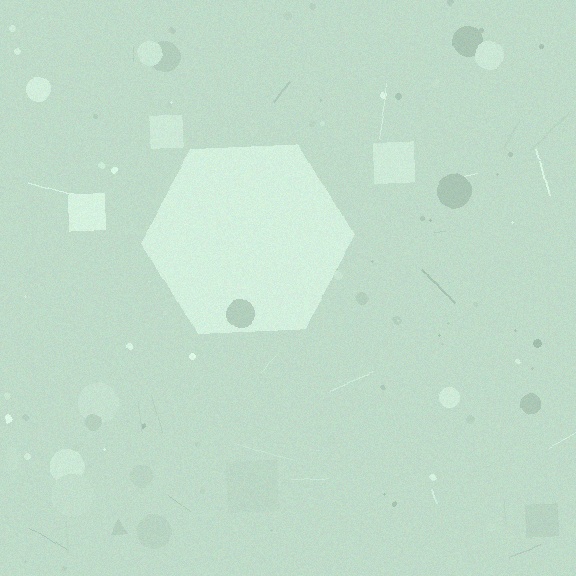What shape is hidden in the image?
A hexagon is hidden in the image.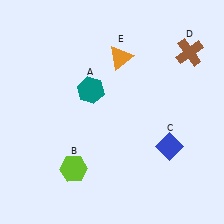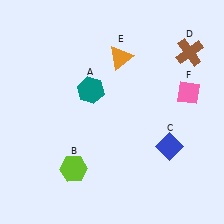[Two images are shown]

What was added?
A pink diamond (F) was added in Image 2.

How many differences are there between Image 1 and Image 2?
There is 1 difference between the two images.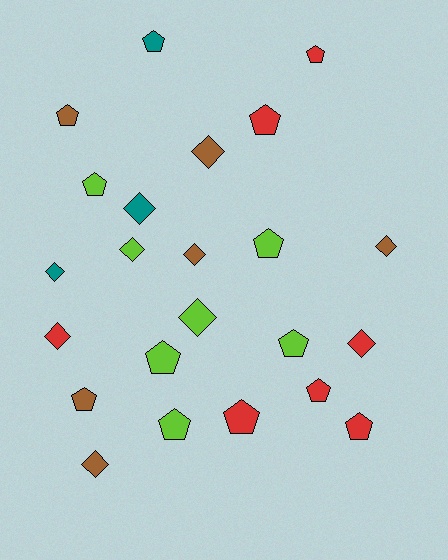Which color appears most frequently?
Lime, with 7 objects.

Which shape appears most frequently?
Pentagon, with 13 objects.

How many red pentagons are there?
There are 5 red pentagons.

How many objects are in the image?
There are 23 objects.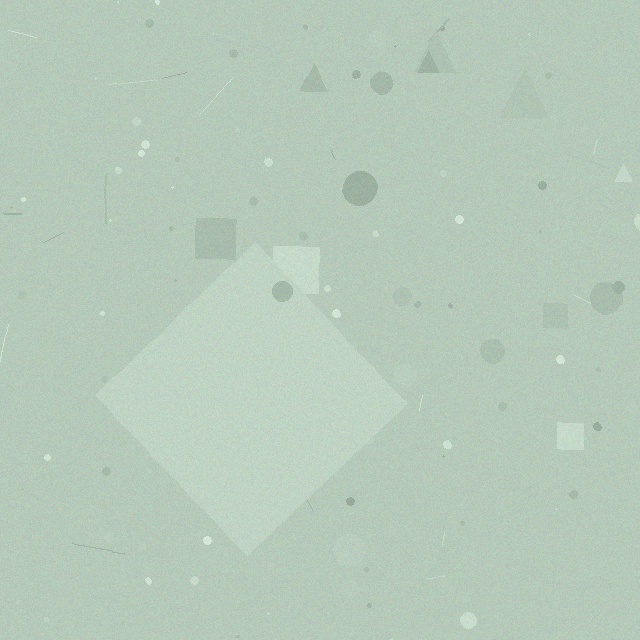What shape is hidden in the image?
A diamond is hidden in the image.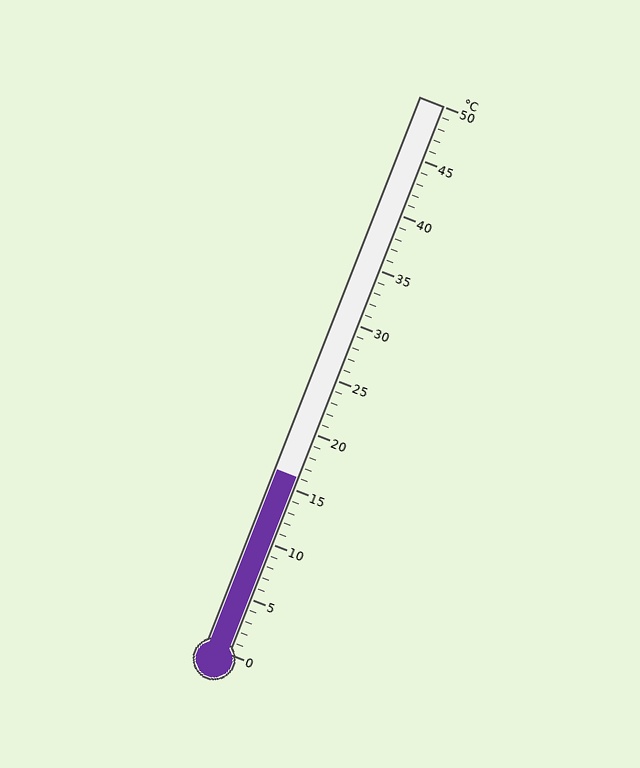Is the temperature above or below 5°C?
The temperature is above 5°C.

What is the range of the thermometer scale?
The thermometer scale ranges from 0°C to 50°C.